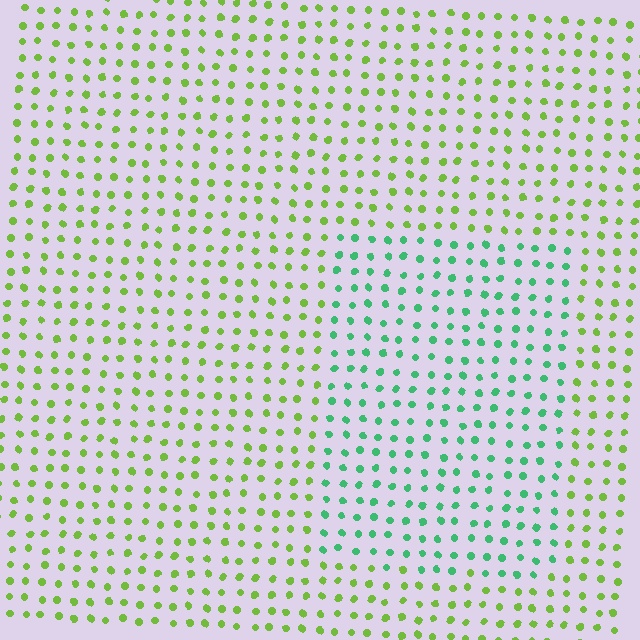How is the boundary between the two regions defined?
The boundary is defined purely by a slight shift in hue (about 51 degrees). Spacing, size, and orientation are identical on both sides.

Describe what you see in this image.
The image is filled with small lime elements in a uniform arrangement. A rectangle-shaped region is visible where the elements are tinted to a slightly different hue, forming a subtle color boundary.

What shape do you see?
I see a rectangle.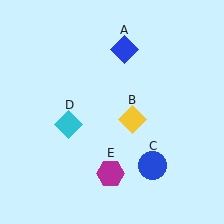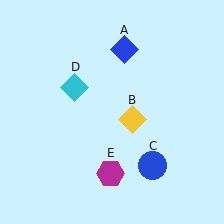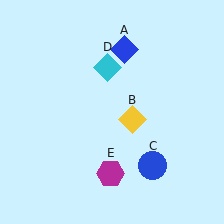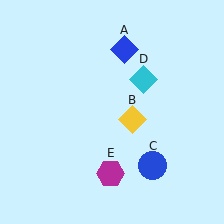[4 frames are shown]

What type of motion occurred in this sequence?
The cyan diamond (object D) rotated clockwise around the center of the scene.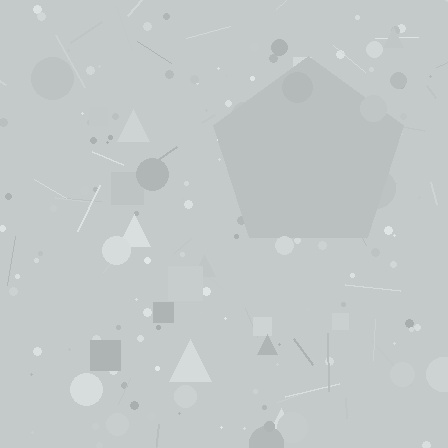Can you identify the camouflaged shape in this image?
The camouflaged shape is a pentagon.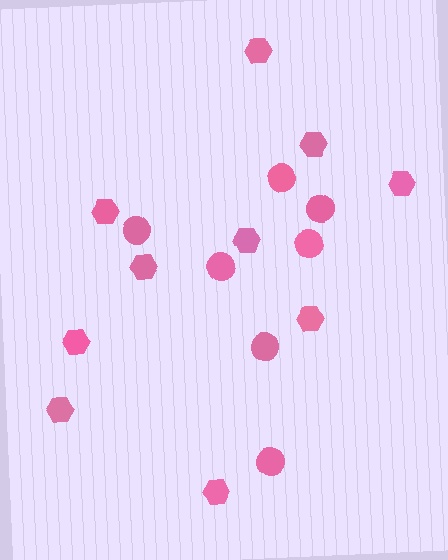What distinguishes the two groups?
There are 2 groups: one group of circles (7) and one group of hexagons (10).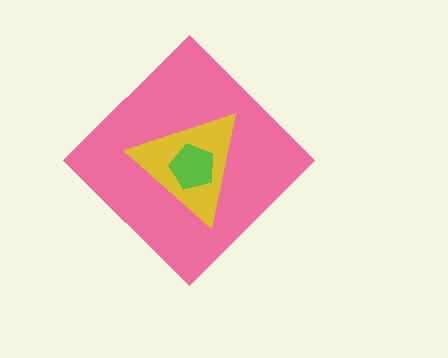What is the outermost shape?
The pink diamond.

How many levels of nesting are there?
3.